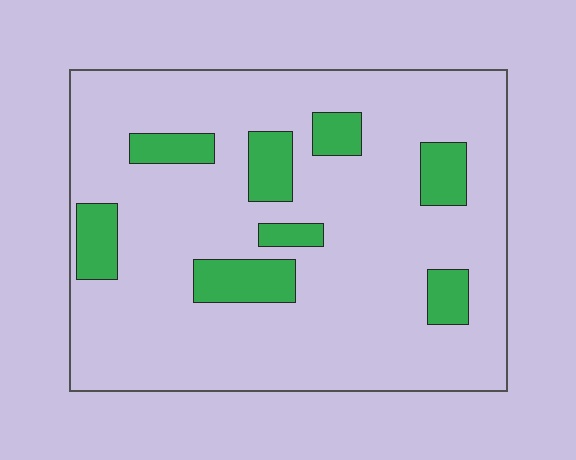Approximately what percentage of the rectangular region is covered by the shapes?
Approximately 15%.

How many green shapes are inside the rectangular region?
8.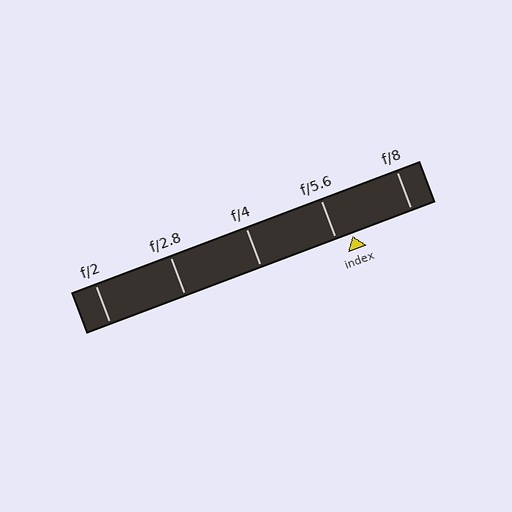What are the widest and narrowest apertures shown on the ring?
The widest aperture shown is f/2 and the narrowest is f/8.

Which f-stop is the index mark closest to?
The index mark is closest to f/5.6.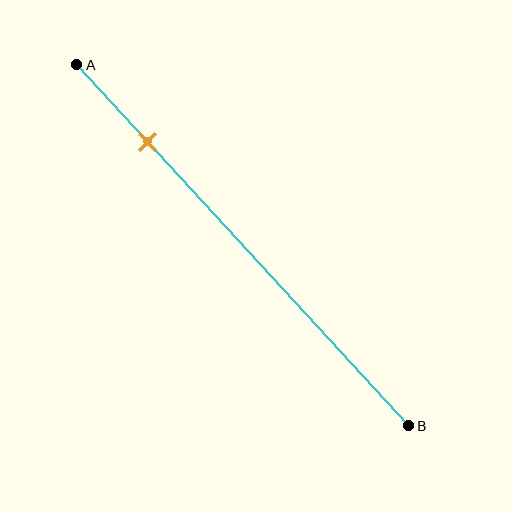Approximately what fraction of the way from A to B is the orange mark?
The orange mark is approximately 20% of the way from A to B.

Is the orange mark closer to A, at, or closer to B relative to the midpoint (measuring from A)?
The orange mark is closer to point A than the midpoint of segment AB.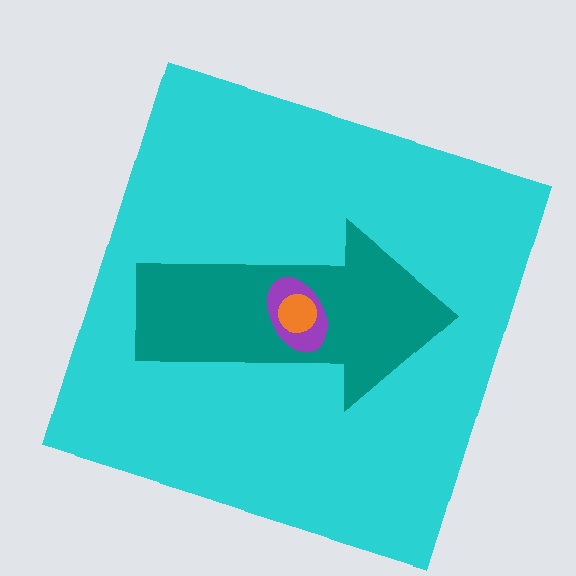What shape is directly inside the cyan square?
The teal arrow.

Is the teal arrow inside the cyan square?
Yes.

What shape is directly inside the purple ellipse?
The orange circle.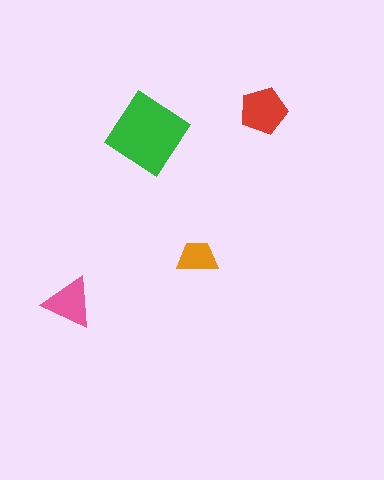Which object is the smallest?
The orange trapezoid.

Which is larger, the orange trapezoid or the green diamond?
The green diamond.